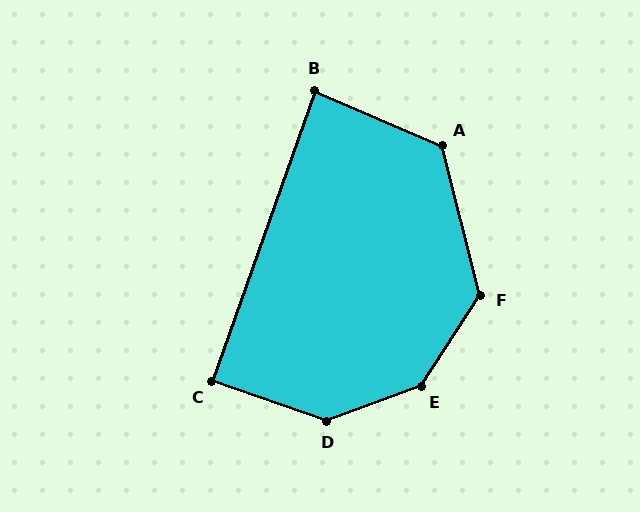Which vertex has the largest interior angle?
E, at approximately 143 degrees.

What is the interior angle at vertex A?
Approximately 127 degrees (obtuse).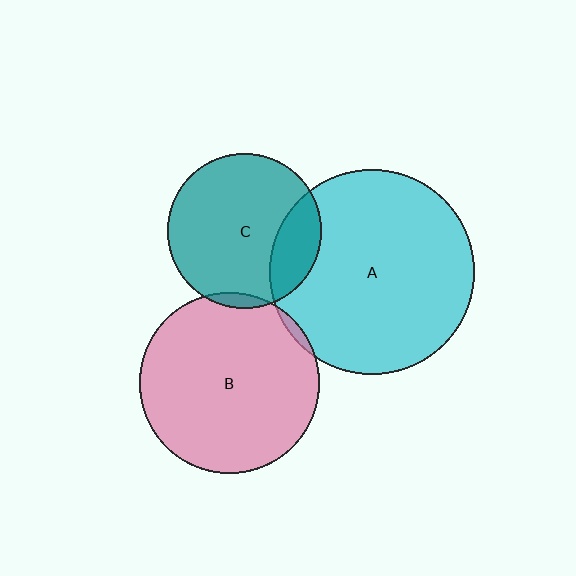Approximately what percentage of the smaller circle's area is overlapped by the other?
Approximately 20%.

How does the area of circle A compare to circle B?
Approximately 1.3 times.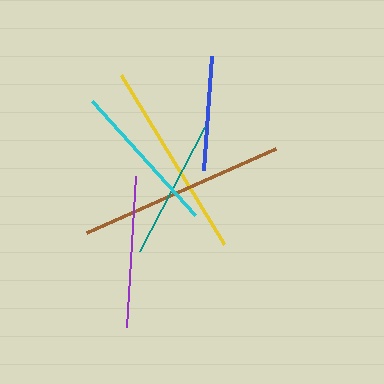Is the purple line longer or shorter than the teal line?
The purple line is longer than the teal line.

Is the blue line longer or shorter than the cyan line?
The cyan line is longer than the blue line.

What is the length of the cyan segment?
The cyan segment is approximately 153 pixels long.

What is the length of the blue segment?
The blue segment is approximately 115 pixels long.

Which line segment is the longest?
The brown line is the longest at approximately 207 pixels.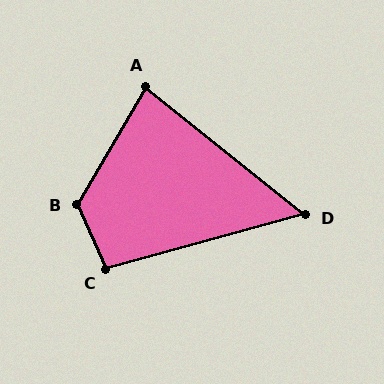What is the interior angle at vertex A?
Approximately 81 degrees (acute).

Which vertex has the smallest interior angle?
D, at approximately 54 degrees.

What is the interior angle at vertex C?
Approximately 99 degrees (obtuse).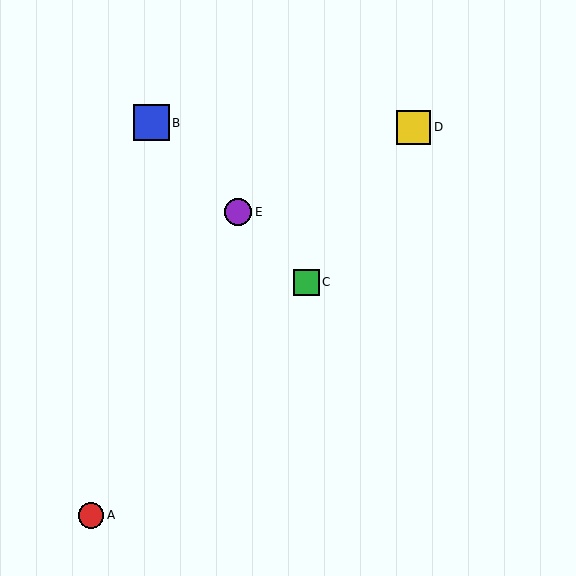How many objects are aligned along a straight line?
3 objects (B, C, E) are aligned along a straight line.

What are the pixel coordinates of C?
Object C is at (306, 282).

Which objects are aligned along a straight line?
Objects B, C, E are aligned along a straight line.